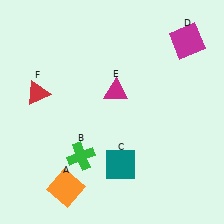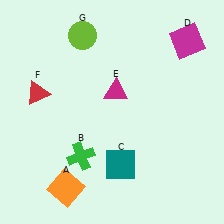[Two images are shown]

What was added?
A lime circle (G) was added in Image 2.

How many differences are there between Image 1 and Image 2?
There is 1 difference between the two images.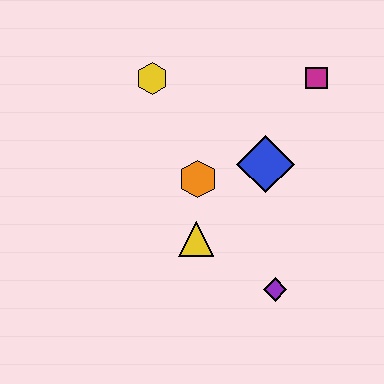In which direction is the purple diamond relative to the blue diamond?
The purple diamond is below the blue diamond.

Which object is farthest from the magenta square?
The purple diamond is farthest from the magenta square.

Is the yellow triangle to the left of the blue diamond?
Yes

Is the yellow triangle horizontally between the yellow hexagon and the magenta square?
Yes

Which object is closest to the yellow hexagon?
The orange hexagon is closest to the yellow hexagon.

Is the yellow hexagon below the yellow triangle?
No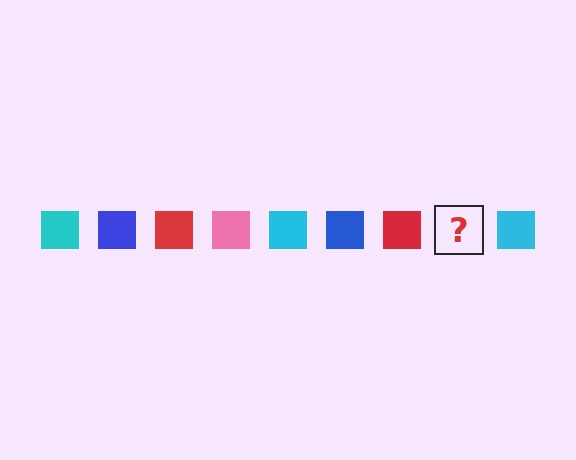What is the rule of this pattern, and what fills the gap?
The rule is that the pattern cycles through cyan, blue, red, pink squares. The gap should be filled with a pink square.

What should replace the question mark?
The question mark should be replaced with a pink square.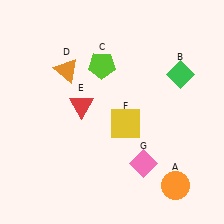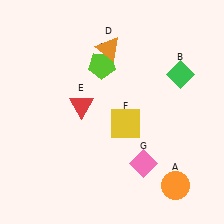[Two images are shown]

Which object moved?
The orange triangle (D) moved right.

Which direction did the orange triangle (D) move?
The orange triangle (D) moved right.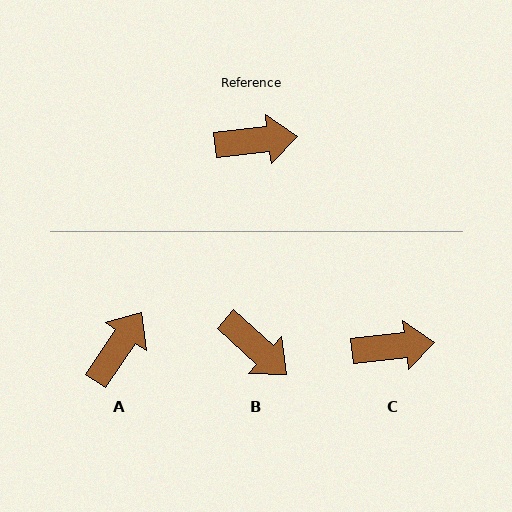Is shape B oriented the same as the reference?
No, it is off by about 48 degrees.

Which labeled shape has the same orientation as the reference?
C.